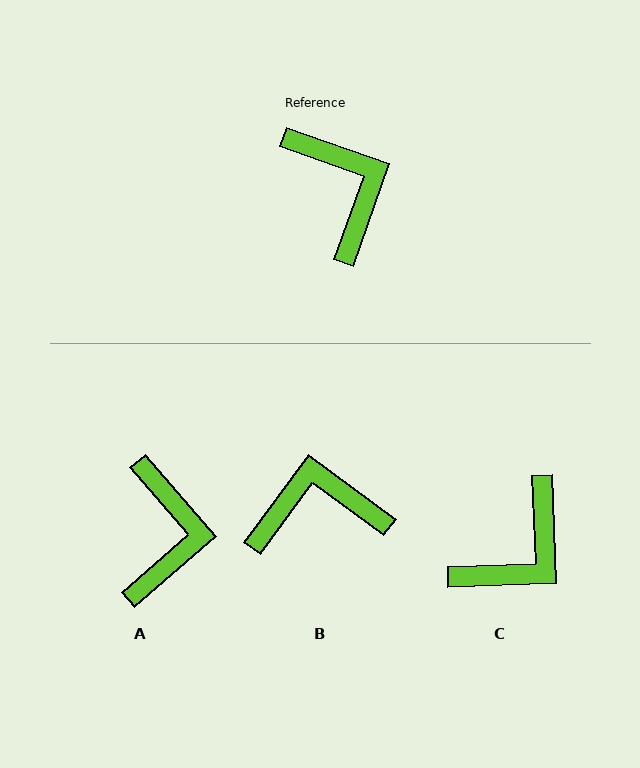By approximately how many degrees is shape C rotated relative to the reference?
Approximately 68 degrees clockwise.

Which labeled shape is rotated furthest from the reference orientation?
B, about 73 degrees away.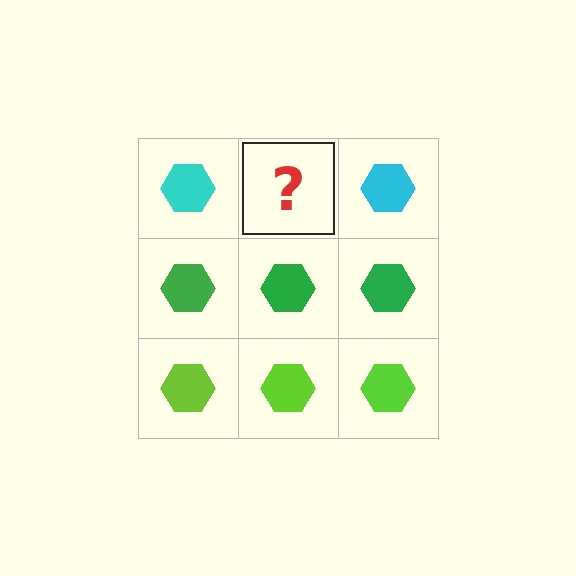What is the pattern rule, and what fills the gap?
The rule is that each row has a consistent color. The gap should be filled with a cyan hexagon.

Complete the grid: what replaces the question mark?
The question mark should be replaced with a cyan hexagon.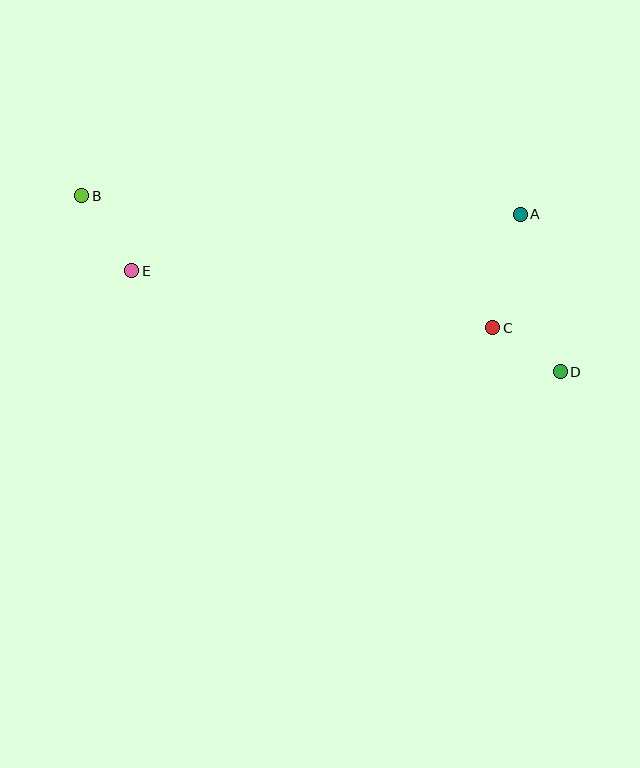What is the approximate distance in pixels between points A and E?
The distance between A and E is approximately 393 pixels.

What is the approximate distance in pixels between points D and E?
The distance between D and E is approximately 440 pixels.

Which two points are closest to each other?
Points C and D are closest to each other.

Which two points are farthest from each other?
Points B and D are farthest from each other.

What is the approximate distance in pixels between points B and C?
The distance between B and C is approximately 431 pixels.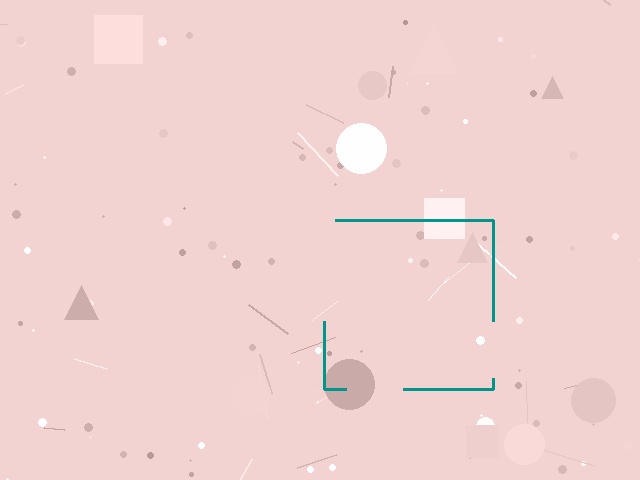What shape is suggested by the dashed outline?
The dashed outline suggests a square.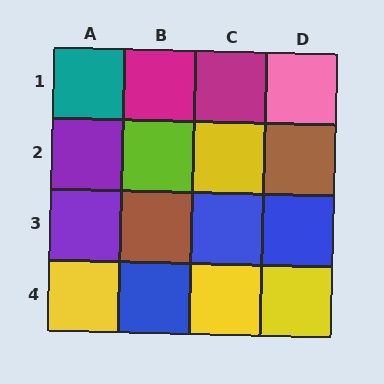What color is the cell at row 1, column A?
Teal.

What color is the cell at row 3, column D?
Blue.